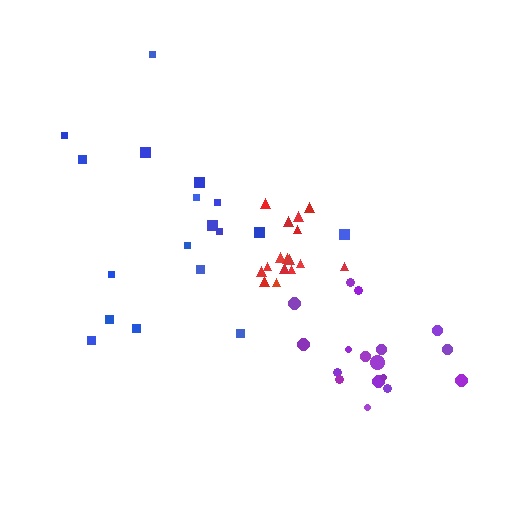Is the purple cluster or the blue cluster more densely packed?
Purple.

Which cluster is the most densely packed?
Red.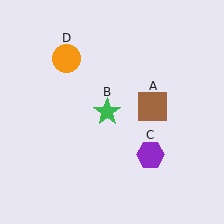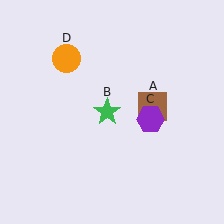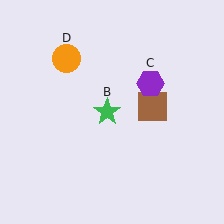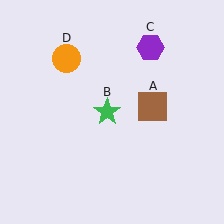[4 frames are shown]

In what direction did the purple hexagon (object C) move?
The purple hexagon (object C) moved up.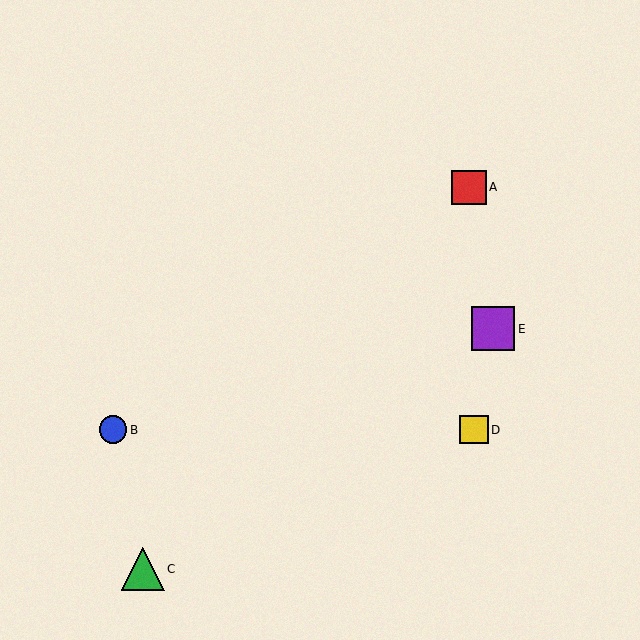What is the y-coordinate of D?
Object D is at y≈430.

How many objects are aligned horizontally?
2 objects (B, D) are aligned horizontally.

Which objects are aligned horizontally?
Objects B, D are aligned horizontally.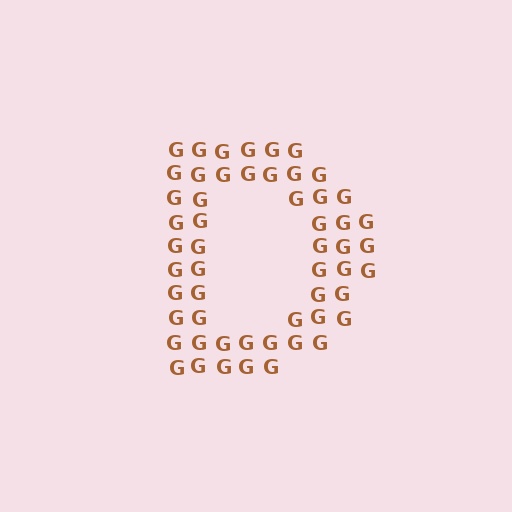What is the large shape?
The large shape is the letter D.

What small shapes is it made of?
It is made of small letter G's.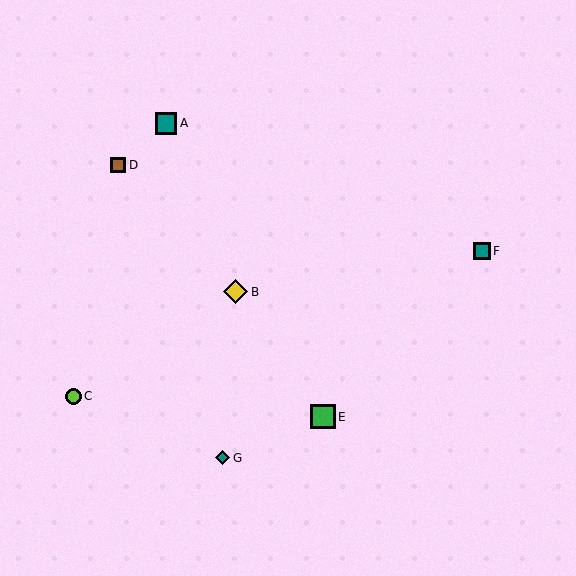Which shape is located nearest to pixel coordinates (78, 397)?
The lime circle (labeled C) at (73, 396) is nearest to that location.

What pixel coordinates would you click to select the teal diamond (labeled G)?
Click at (223, 458) to select the teal diamond G.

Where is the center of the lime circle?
The center of the lime circle is at (73, 396).